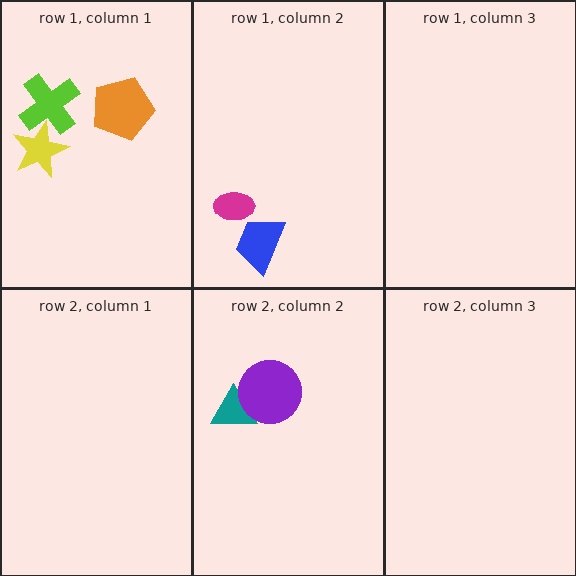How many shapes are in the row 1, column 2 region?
2.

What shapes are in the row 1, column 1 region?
The lime cross, the orange pentagon, the yellow star.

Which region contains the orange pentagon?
The row 1, column 1 region.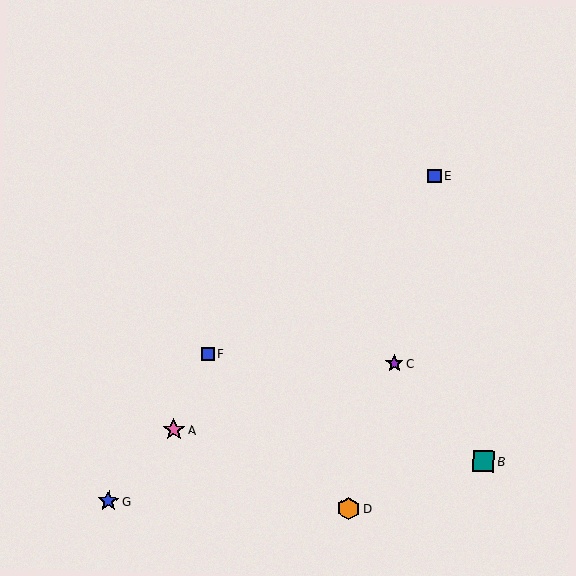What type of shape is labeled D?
Shape D is an orange hexagon.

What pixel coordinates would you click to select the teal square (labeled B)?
Click at (484, 461) to select the teal square B.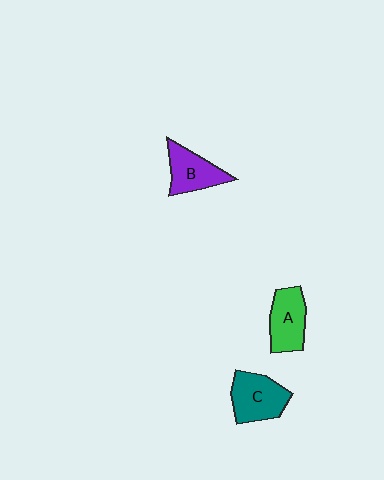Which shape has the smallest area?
Shape B (purple).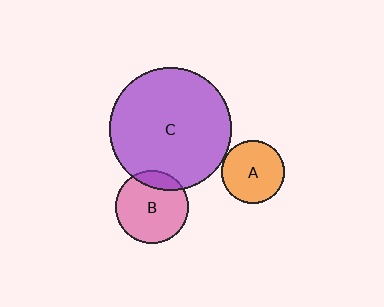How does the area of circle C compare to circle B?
Approximately 2.8 times.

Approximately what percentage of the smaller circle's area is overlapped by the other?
Approximately 15%.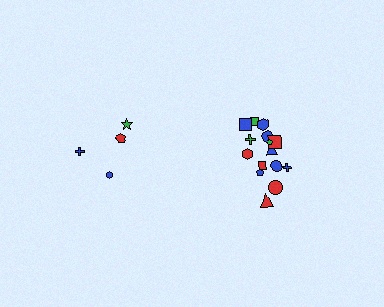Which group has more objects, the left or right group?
The right group.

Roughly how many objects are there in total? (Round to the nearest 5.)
Roughly 20 objects in total.